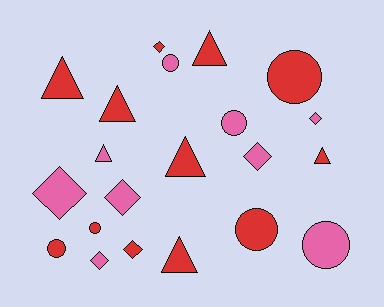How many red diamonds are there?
There are 2 red diamonds.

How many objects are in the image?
There are 21 objects.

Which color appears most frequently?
Red, with 12 objects.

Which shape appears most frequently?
Diamond, with 7 objects.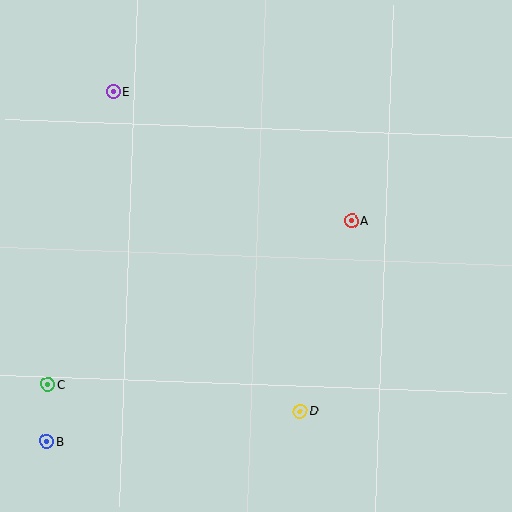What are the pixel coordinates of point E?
Point E is at (113, 91).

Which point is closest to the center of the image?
Point A at (352, 221) is closest to the center.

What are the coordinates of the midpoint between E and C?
The midpoint between E and C is at (81, 238).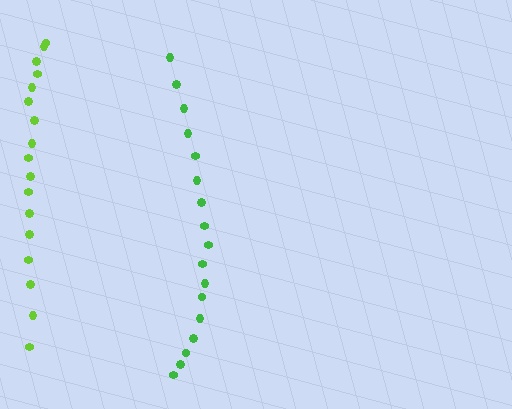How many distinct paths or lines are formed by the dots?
There are 2 distinct paths.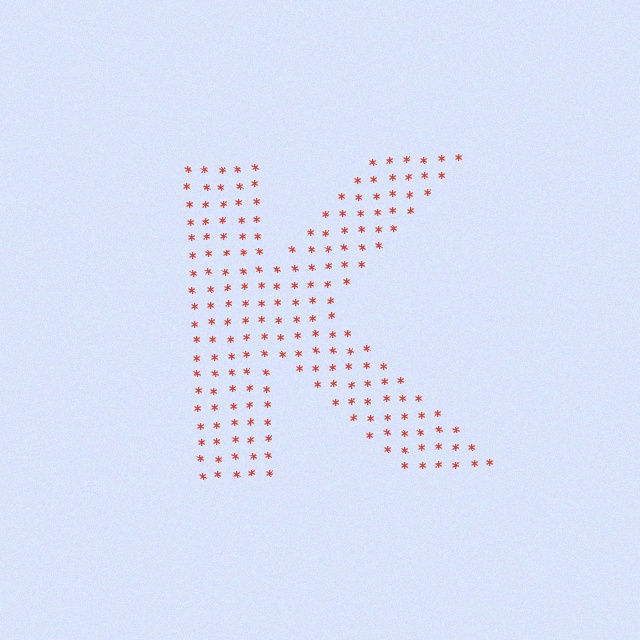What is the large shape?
The large shape is the letter K.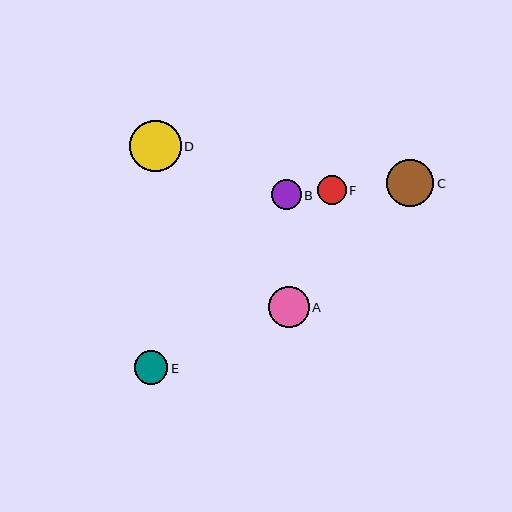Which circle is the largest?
Circle D is the largest with a size of approximately 52 pixels.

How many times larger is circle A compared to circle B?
Circle A is approximately 1.4 times the size of circle B.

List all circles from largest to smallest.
From largest to smallest: D, C, A, E, B, F.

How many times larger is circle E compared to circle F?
Circle E is approximately 1.2 times the size of circle F.